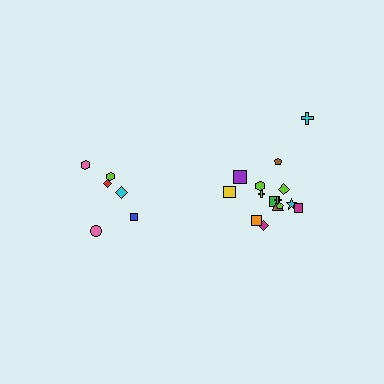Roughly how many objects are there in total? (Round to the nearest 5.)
Roughly 20 objects in total.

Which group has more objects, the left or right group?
The right group.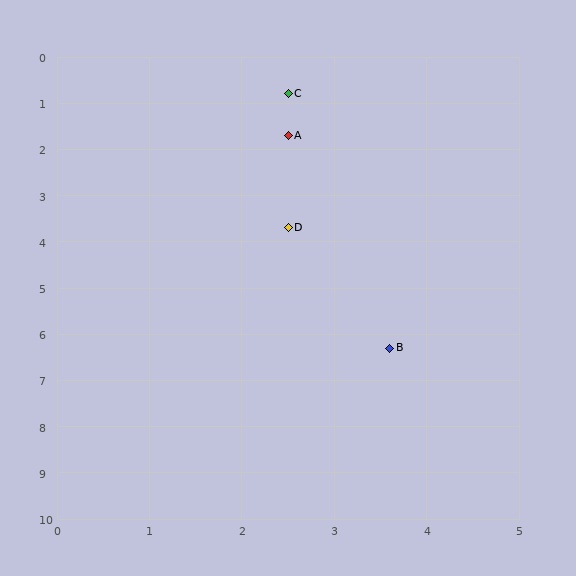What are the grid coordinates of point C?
Point C is at approximately (2.5, 0.8).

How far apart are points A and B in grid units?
Points A and B are about 4.7 grid units apart.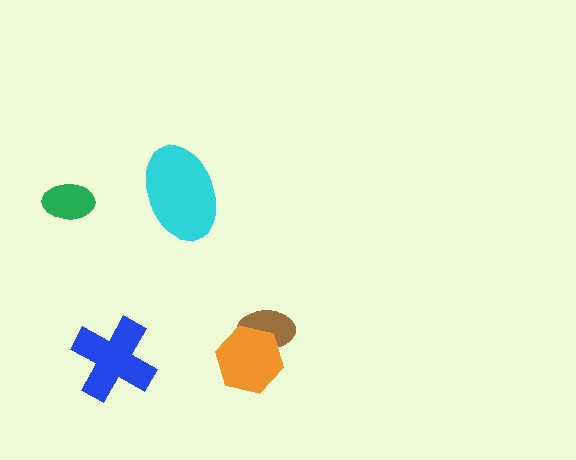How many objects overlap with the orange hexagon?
1 object overlaps with the orange hexagon.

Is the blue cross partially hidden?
No, no other shape covers it.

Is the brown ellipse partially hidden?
Yes, it is partially covered by another shape.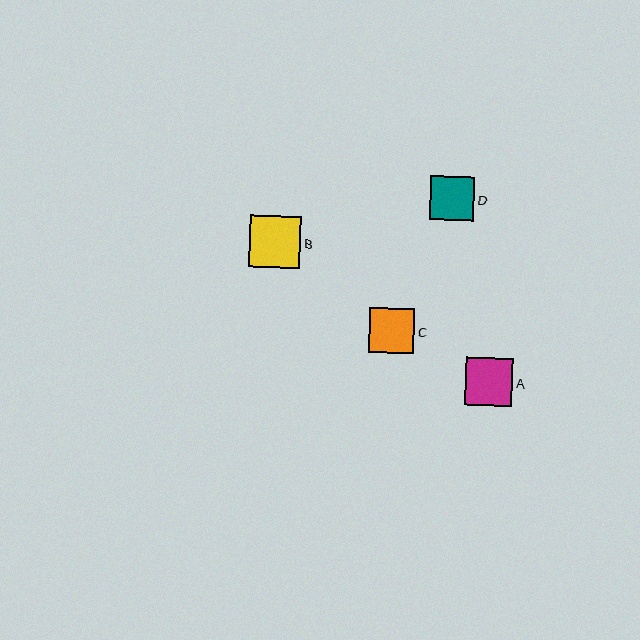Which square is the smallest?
Square D is the smallest with a size of approximately 44 pixels.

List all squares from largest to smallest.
From largest to smallest: B, A, C, D.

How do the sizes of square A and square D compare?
Square A and square D are approximately the same size.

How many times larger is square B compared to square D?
Square B is approximately 1.2 times the size of square D.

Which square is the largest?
Square B is the largest with a size of approximately 51 pixels.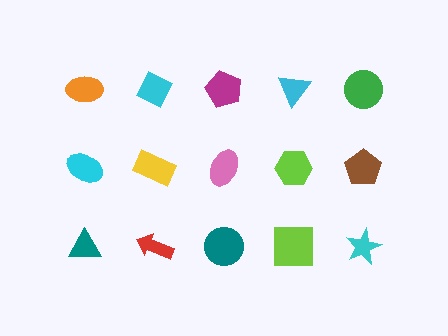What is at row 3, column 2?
A red arrow.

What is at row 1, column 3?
A magenta pentagon.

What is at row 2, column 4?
A lime hexagon.